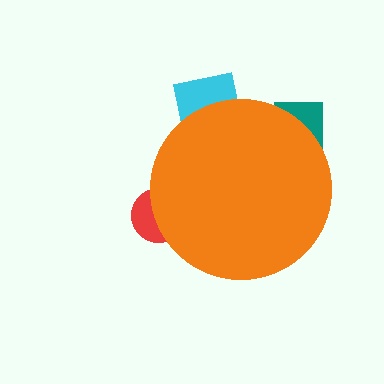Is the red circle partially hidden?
Yes, the red circle is partially hidden behind the orange circle.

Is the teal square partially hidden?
Yes, the teal square is partially hidden behind the orange circle.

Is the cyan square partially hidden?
Yes, the cyan square is partially hidden behind the orange circle.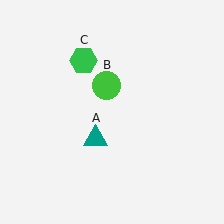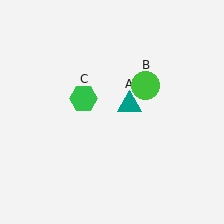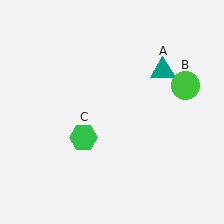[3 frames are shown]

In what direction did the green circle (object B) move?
The green circle (object B) moved right.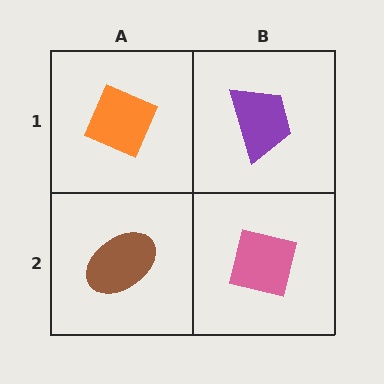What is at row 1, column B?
A purple trapezoid.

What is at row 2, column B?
A pink square.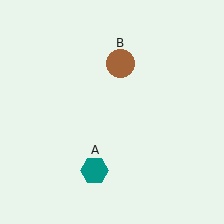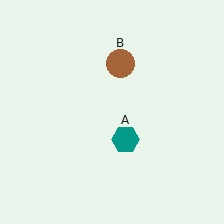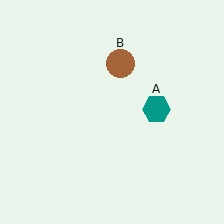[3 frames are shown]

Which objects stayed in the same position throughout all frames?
Brown circle (object B) remained stationary.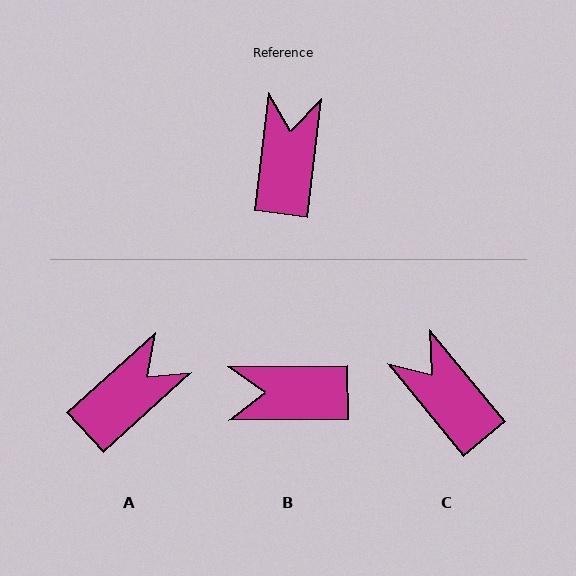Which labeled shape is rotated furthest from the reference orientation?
B, about 97 degrees away.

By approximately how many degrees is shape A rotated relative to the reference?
Approximately 41 degrees clockwise.